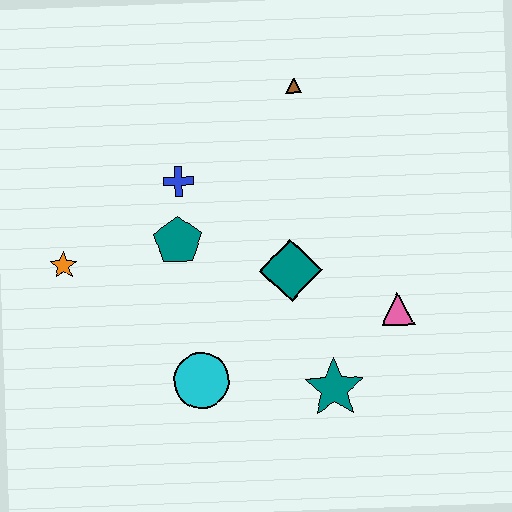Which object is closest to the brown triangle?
The blue cross is closest to the brown triangle.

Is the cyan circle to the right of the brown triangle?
No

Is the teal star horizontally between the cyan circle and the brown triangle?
No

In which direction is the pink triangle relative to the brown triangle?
The pink triangle is below the brown triangle.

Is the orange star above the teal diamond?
Yes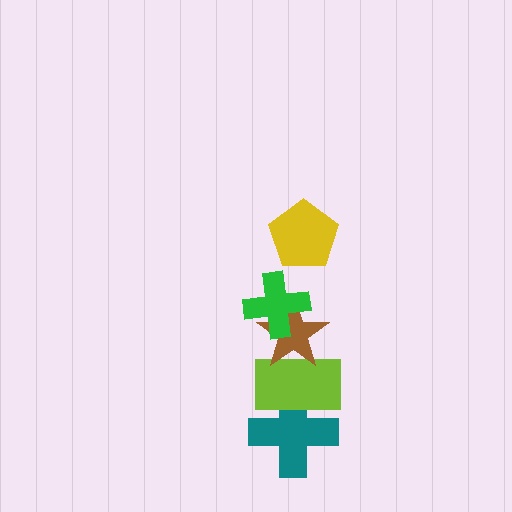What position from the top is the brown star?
The brown star is 3rd from the top.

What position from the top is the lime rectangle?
The lime rectangle is 4th from the top.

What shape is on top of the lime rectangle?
The brown star is on top of the lime rectangle.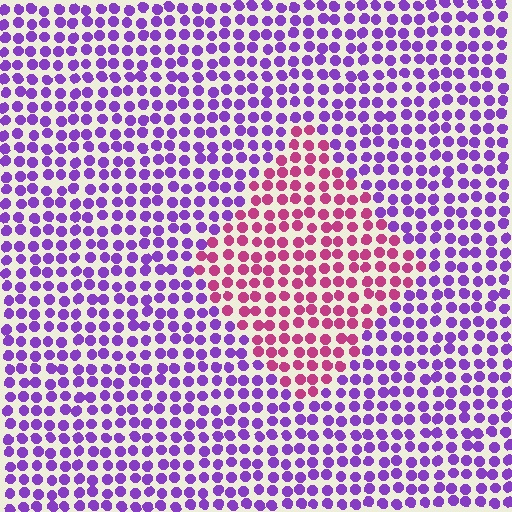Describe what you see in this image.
The image is filled with small purple elements in a uniform arrangement. A diamond-shaped region is visible where the elements are tinted to a slightly different hue, forming a subtle color boundary.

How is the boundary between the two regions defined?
The boundary is defined purely by a slight shift in hue (about 54 degrees). Spacing, size, and orientation are identical on both sides.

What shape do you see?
I see a diamond.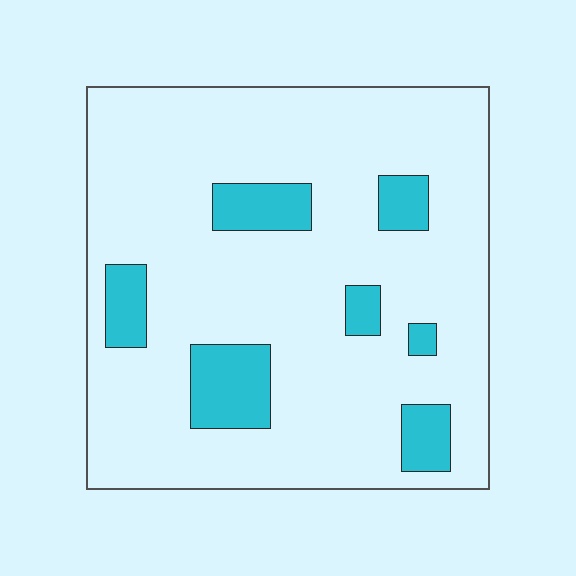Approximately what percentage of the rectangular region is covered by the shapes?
Approximately 15%.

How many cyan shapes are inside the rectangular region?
7.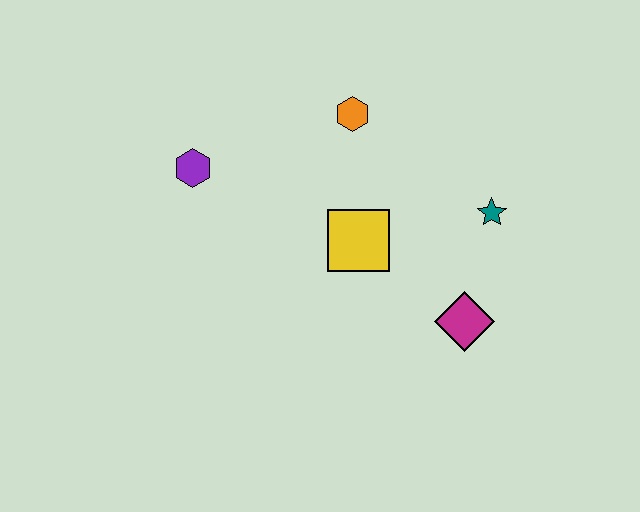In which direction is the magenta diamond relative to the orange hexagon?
The magenta diamond is below the orange hexagon.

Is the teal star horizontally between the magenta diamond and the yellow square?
No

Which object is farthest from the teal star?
The purple hexagon is farthest from the teal star.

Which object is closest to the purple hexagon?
The orange hexagon is closest to the purple hexagon.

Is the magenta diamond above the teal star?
No